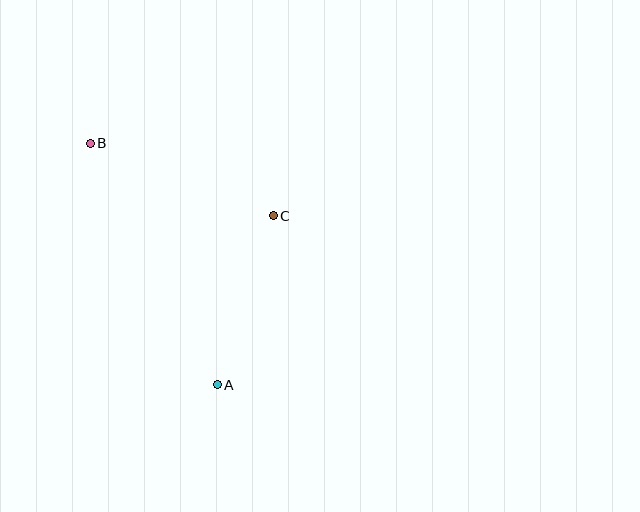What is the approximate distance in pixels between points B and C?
The distance between B and C is approximately 197 pixels.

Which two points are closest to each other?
Points A and C are closest to each other.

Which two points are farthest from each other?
Points A and B are farthest from each other.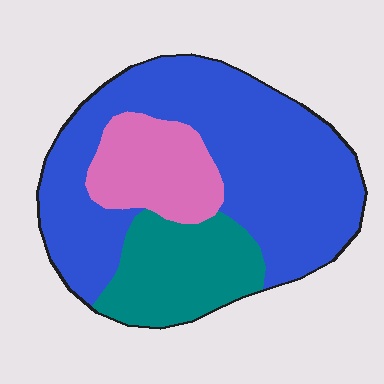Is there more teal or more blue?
Blue.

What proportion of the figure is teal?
Teal takes up about one fifth (1/5) of the figure.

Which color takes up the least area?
Pink, at roughly 15%.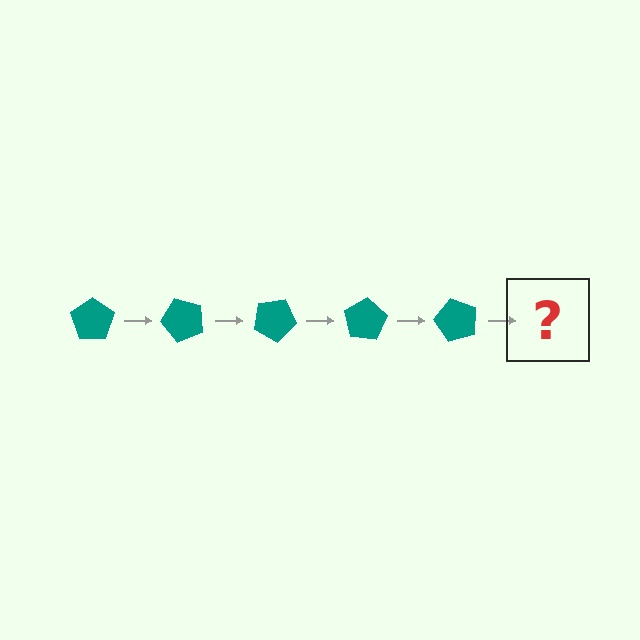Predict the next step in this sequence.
The next step is a teal pentagon rotated 250 degrees.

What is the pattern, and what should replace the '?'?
The pattern is that the pentagon rotates 50 degrees each step. The '?' should be a teal pentagon rotated 250 degrees.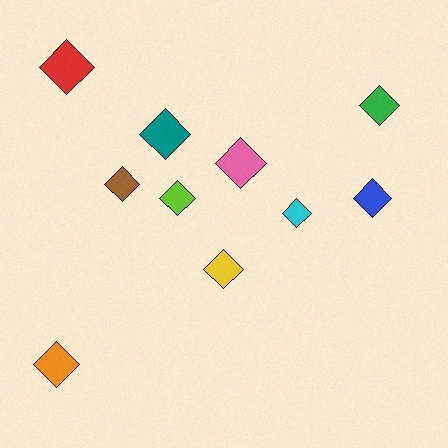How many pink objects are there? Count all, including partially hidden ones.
There is 1 pink object.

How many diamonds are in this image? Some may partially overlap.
There are 10 diamonds.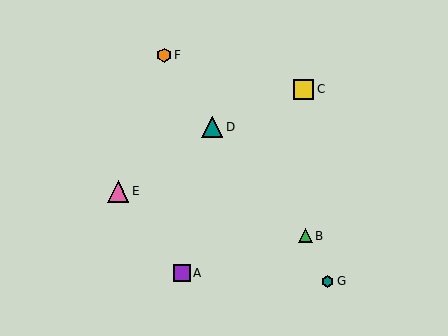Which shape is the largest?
The pink triangle (labeled E) is the largest.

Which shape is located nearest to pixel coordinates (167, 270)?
The purple square (labeled A) at (182, 273) is nearest to that location.